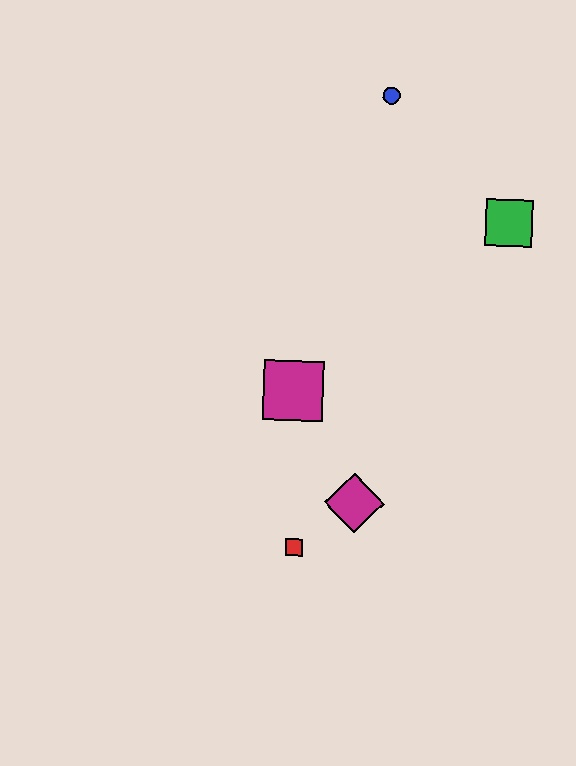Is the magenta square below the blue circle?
Yes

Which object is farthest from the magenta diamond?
The blue circle is farthest from the magenta diamond.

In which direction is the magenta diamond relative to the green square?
The magenta diamond is below the green square.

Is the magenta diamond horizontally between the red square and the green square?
Yes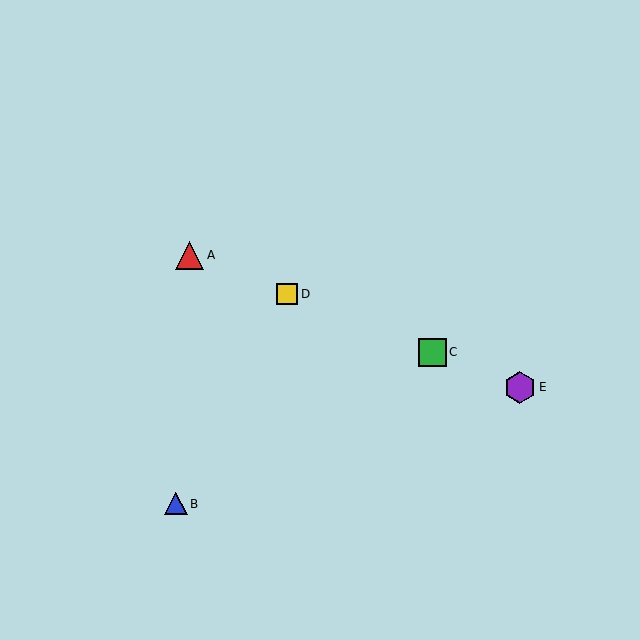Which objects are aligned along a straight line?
Objects A, C, D, E are aligned along a straight line.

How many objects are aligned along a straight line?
4 objects (A, C, D, E) are aligned along a straight line.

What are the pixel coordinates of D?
Object D is at (287, 294).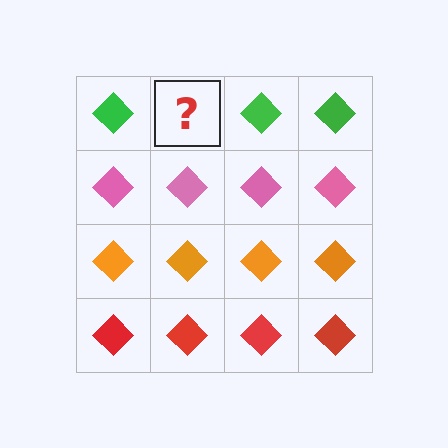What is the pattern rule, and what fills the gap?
The rule is that each row has a consistent color. The gap should be filled with a green diamond.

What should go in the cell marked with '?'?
The missing cell should contain a green diamond.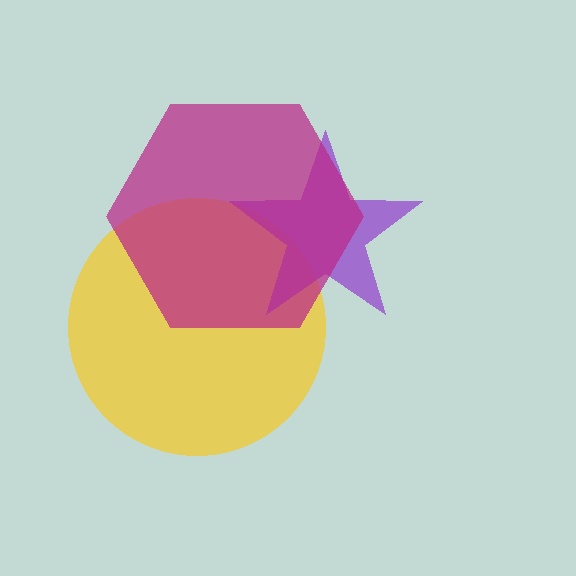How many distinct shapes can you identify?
There are 3 distinct shapes: a yellow circle, a purple star, a magenta hexagon.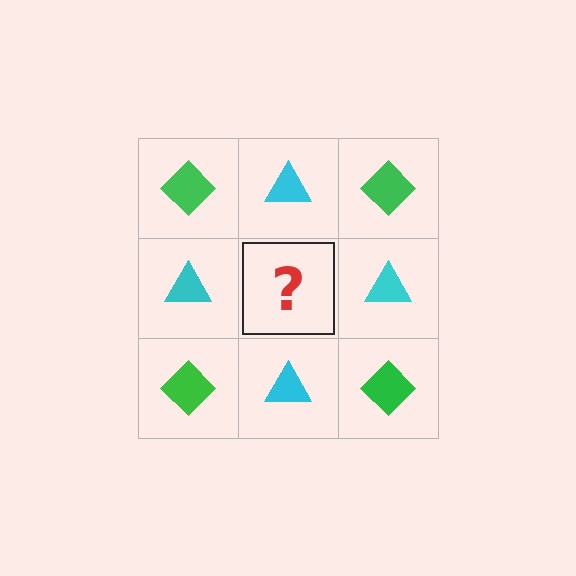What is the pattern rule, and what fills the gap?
The rule is that it alternates green diamond and cyan triangle in a checkerboard pattern. The gap should be filled with a green diamond.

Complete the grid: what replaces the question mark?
The question mark should be replaced with a green diamond.